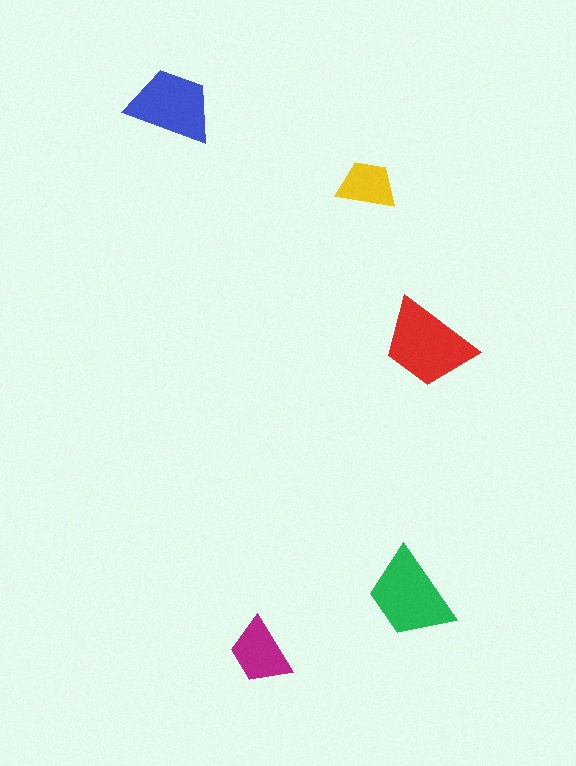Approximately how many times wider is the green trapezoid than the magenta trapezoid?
About 1.5 times wider.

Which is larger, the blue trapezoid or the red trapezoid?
The red one.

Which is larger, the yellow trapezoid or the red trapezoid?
The red one.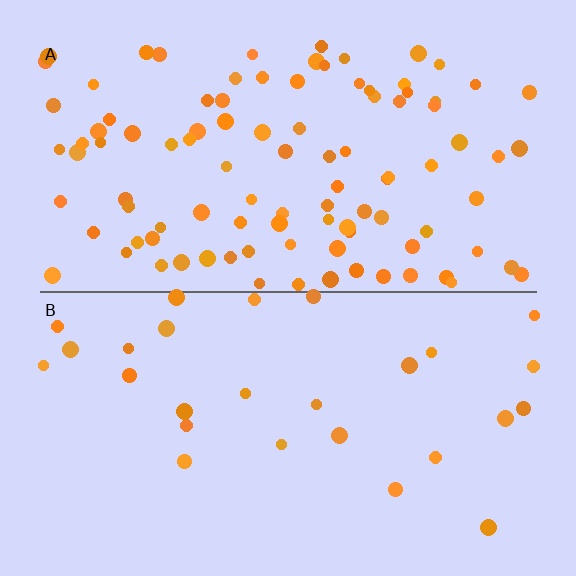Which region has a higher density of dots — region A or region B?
A (the top).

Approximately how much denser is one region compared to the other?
Approximately 3.6× — region A over region B.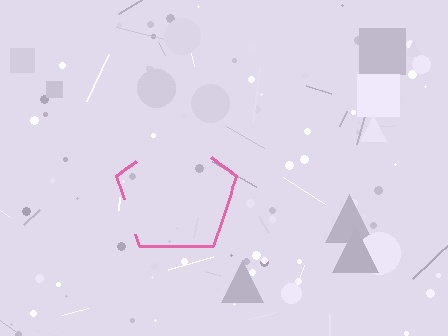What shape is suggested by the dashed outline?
The dashed outline suggests a pentagon.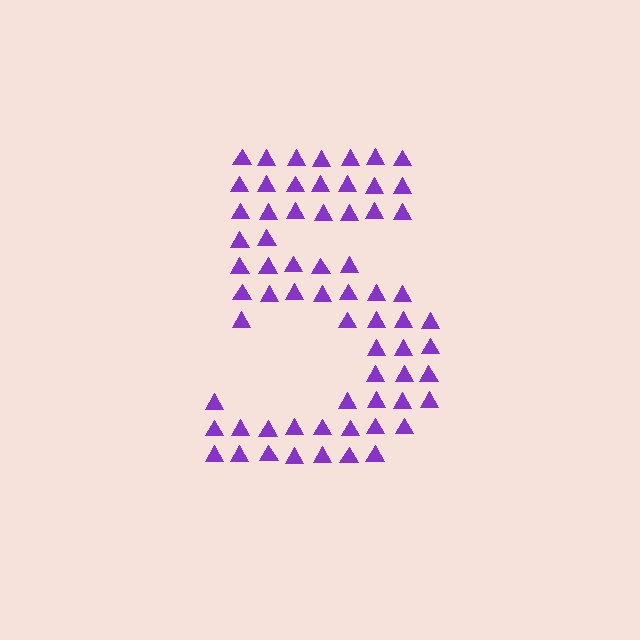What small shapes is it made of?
It is made of small triangles.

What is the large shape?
The large shape is the digit 5.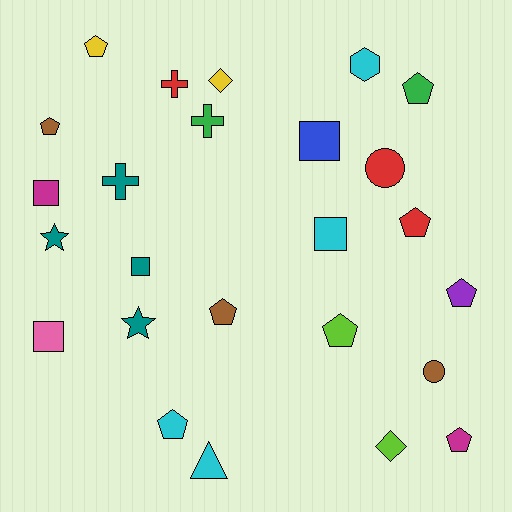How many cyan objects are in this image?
There are 4 cyan objects.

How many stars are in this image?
There are 2 stars.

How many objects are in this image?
There are 25 objects.